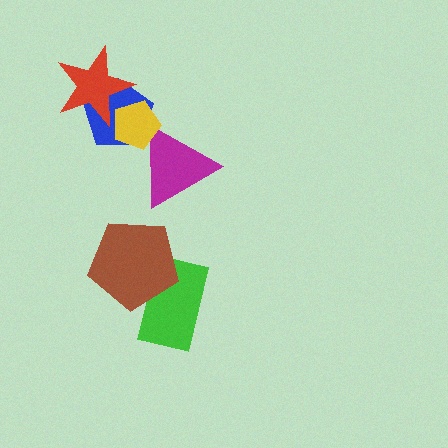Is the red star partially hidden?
Yes, it is partially covered by another shape.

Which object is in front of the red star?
The yellow pentagon is in front of the red star.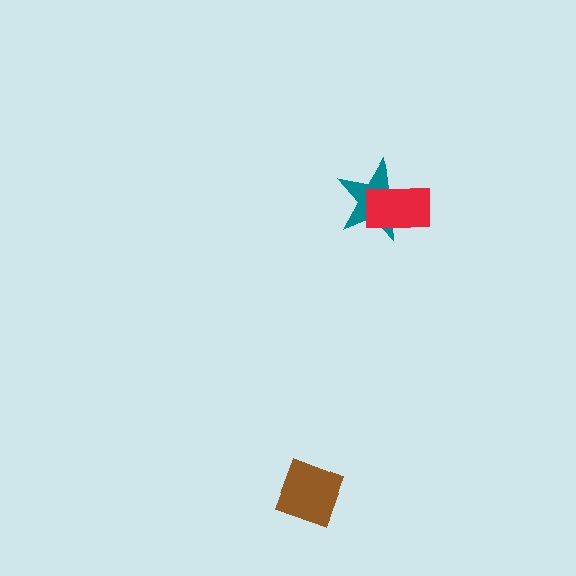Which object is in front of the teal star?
The red rectangle is in front of the teal star.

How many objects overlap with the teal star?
1 object overlaps with the teal star.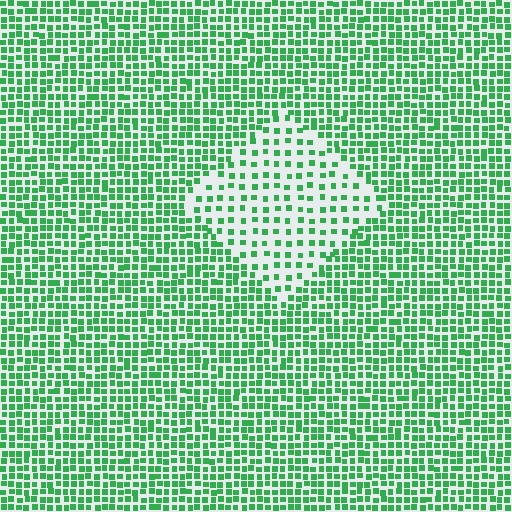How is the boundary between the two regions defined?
The boundary is defined by a change in element density (approximately 2.1x ratio). All elements are the same color, size, and shape.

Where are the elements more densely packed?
The elements are more densely packed outside the diamond boundary.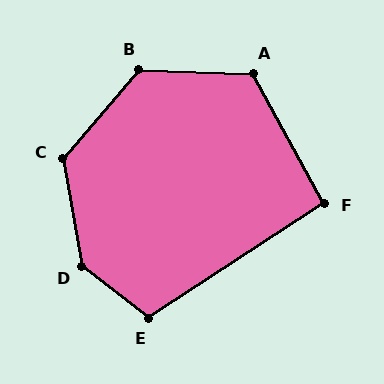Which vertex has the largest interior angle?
D, at approximately 137 degrees.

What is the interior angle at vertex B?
Approximately 128 degrees (obtuse).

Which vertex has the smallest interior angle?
F, at approximately 94 degrees.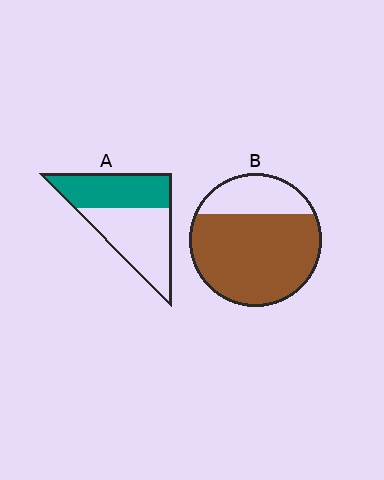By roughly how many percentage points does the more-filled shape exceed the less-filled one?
By roughly 30 percentage points (B over A).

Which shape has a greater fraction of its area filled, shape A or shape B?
Shape B.